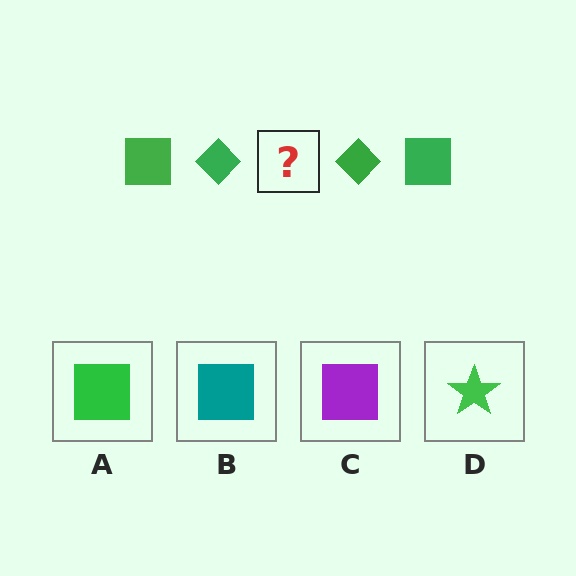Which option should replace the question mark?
Option A.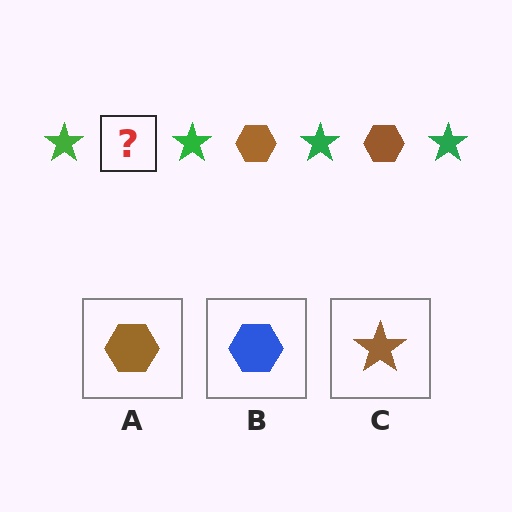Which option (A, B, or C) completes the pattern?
A.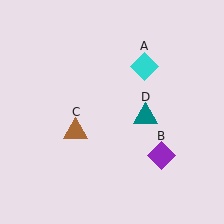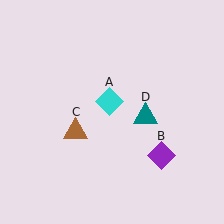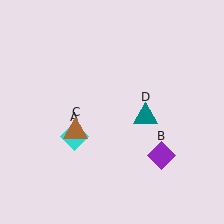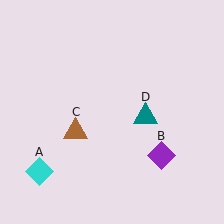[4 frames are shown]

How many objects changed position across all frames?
1 object changed position: cyan diamond (object A).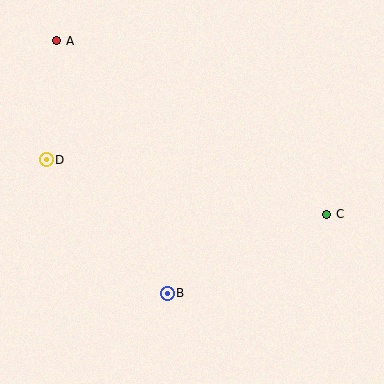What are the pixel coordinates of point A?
Point A is at (57, 41).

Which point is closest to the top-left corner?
Point A is closest to the top-left corner.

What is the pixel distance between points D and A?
The distance between D and A is 119 pixels.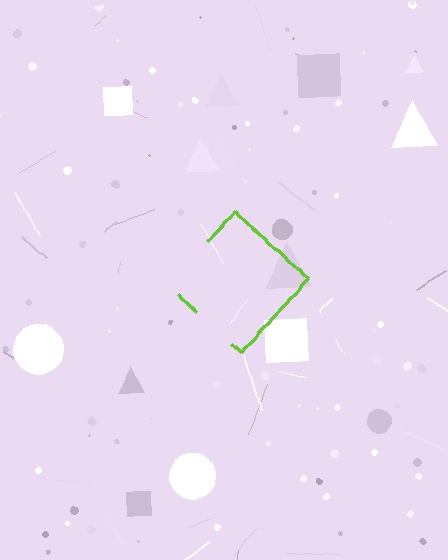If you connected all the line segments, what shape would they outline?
They would outline a diamond.